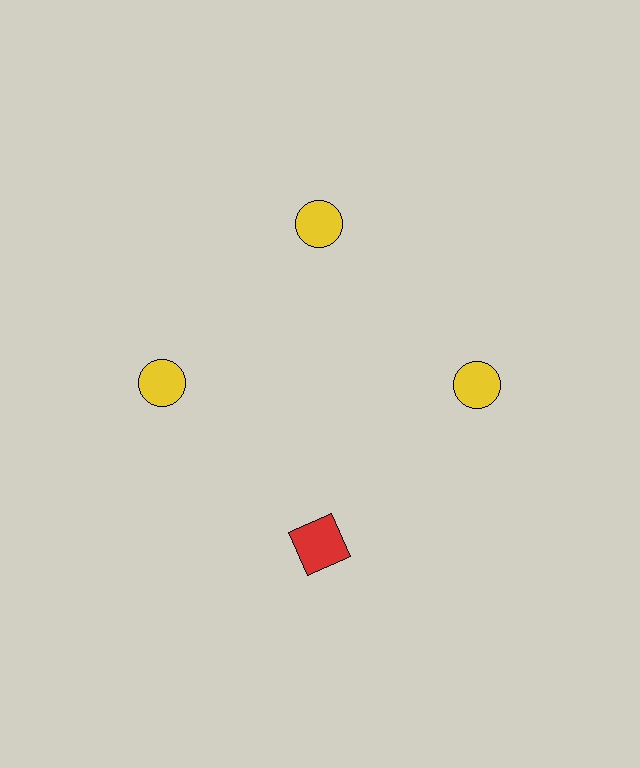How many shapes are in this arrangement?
There are 4 shapes arranged in a ring pattern.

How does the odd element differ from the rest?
It differs in both color (red instead of yellow) and shape (square instead of circle).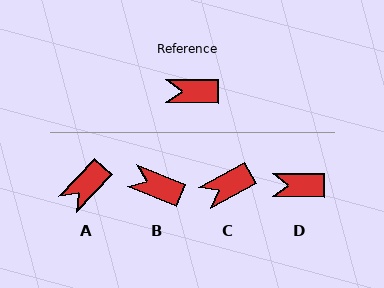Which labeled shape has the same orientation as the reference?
D.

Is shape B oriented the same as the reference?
No, it is off by about 21 degrees.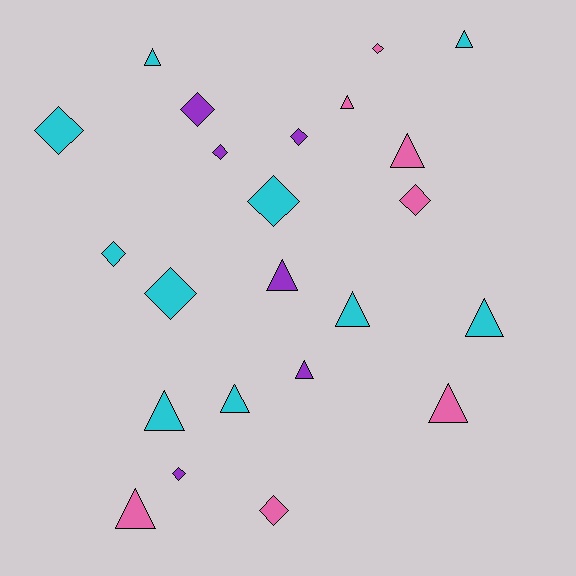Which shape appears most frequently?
Triangle, with 12 objects.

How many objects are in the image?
There are 23 objects.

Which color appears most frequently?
Cyan, with 10 objects.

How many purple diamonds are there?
There are 4 purple diamonds.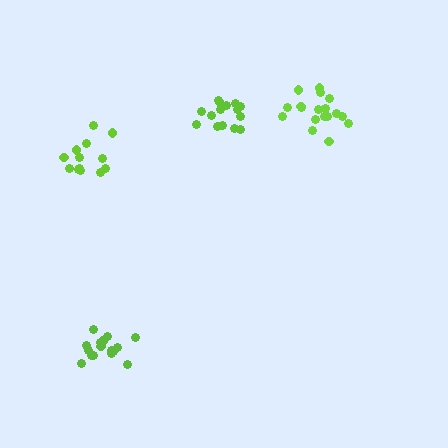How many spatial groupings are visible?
There are 4 spatial groupings.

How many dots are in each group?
Group 1: 18 dots, Group 2: 13 dots, Group 3: 16 dots, Group 4: 15 dots (62 total).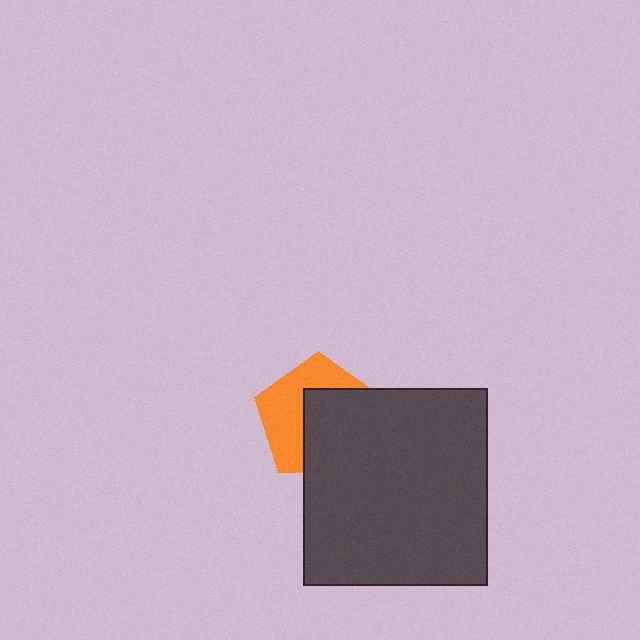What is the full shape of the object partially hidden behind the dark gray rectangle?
The partially hidden object is an orange pentagon.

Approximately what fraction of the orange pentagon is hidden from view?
Roughly 53% of the orange pentagon is hidden behind the dark gray rectangle.